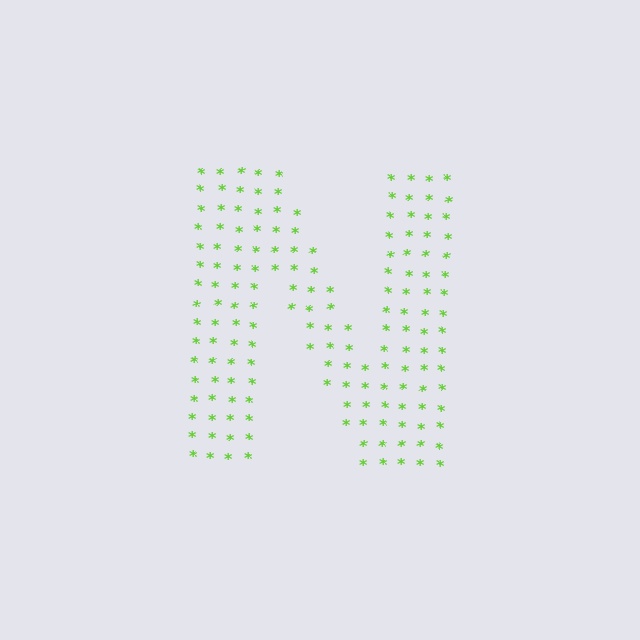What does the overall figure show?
The overall figure shows the letter N.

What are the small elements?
The small elements are asterisks.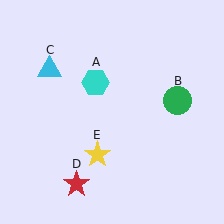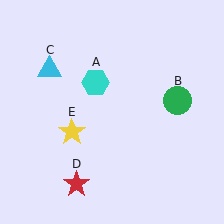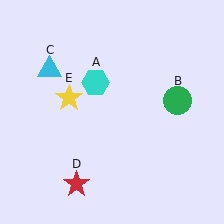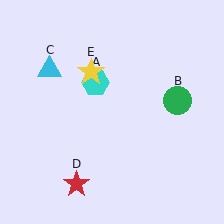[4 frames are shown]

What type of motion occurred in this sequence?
The yellow star (object E) rotated clockwise around the center of the scene.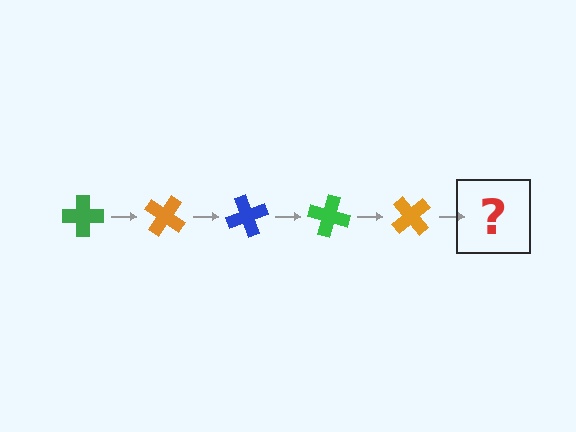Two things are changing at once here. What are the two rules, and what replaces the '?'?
The two rules are that it rotates 35 degrees each step and the color cycles through green, orange, and blue. The '?' should be a blue cross, rotated 175 degrees from the start.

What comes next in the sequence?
The next element should be a blue cross, rotated 175 degrees from the start.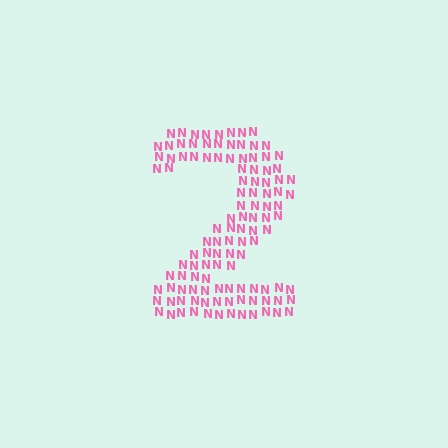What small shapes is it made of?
It is made of small letter N's.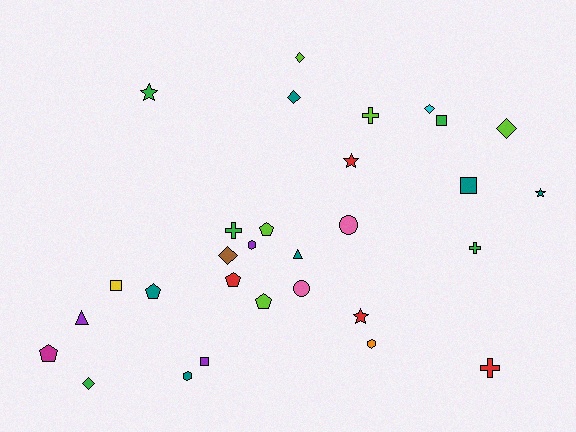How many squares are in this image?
There are 4 squares.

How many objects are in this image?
There are 30 objects.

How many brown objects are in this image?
There is 1 brown object.